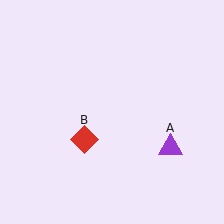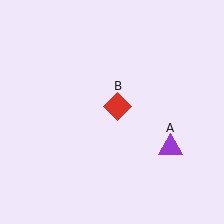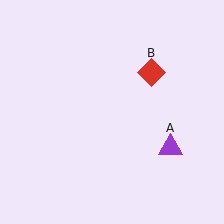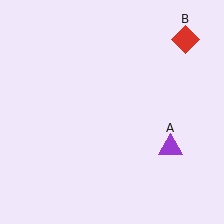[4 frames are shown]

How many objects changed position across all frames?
1 object changed position: red diamond (object B).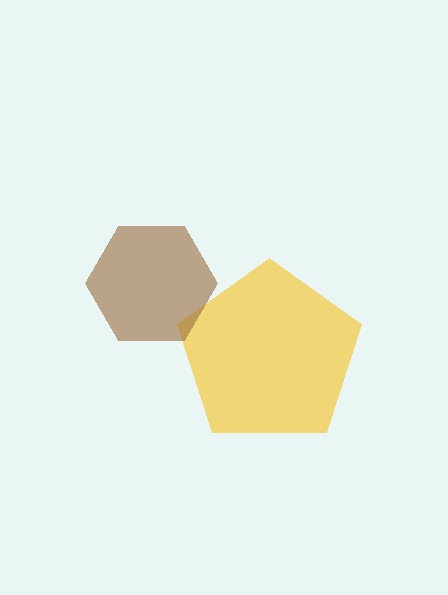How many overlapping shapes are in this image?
There are 2 overlapping shapes in the image.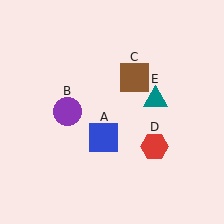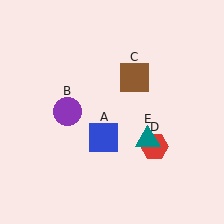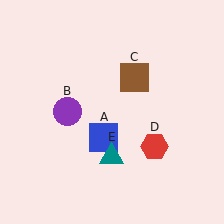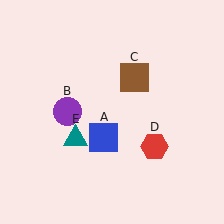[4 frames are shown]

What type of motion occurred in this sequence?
The teal triangle (object E) rotated clockwise around the center of the scene.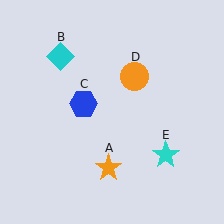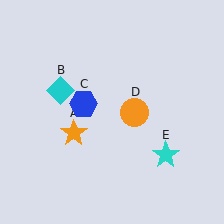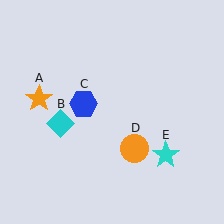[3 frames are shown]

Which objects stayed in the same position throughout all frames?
Blue hexagon (object C) and cyan star (object E) remained stationary.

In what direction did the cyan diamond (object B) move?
The cyan diamond (object B) moved down.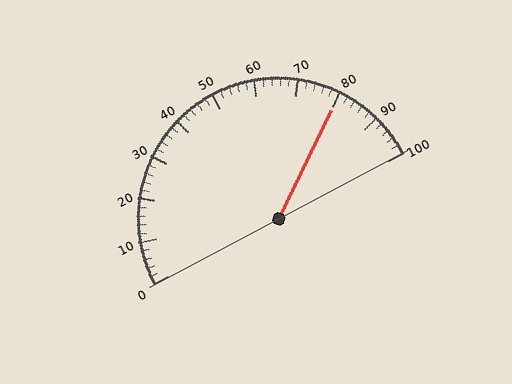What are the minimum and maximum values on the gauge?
The gauge ranges from 0 to 100.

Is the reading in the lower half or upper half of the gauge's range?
The reading is in the upper half of the range (0 to 100).